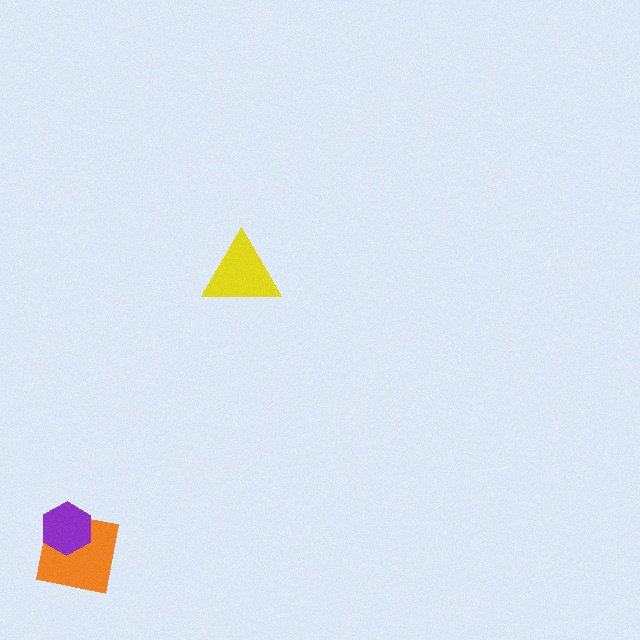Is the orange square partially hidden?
Yes, it is partially covered by another shape.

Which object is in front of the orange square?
The purple hexagon is in front of the orange square.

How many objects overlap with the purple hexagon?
1 object overlaps with the purple hexagon.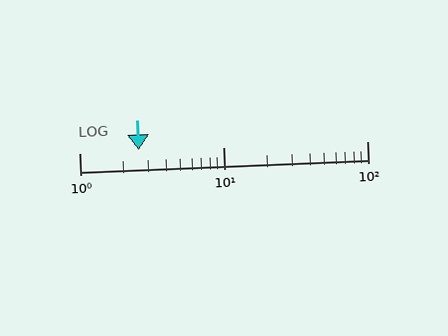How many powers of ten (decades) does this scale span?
The scale spans 2 decades, from 1 to 100.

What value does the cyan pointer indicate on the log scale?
The pointer indicates approximately 2.6.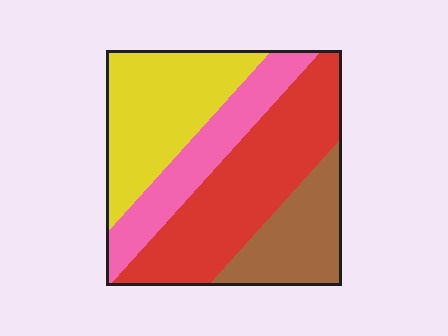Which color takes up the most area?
Red, at roughly 35%.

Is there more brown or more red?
Red.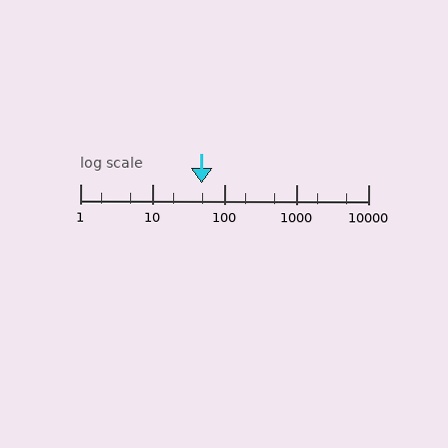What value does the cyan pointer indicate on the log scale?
The pointer indicates approximately 48.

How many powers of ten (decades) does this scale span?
The scale spans 4 decades, from 1 to 10000.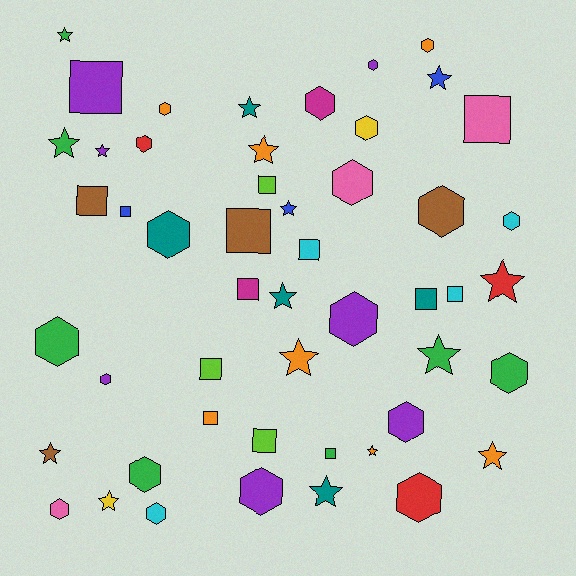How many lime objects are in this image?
There are 3 lime objects.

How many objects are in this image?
There are 50 objects.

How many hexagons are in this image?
There are 20 hexagons.